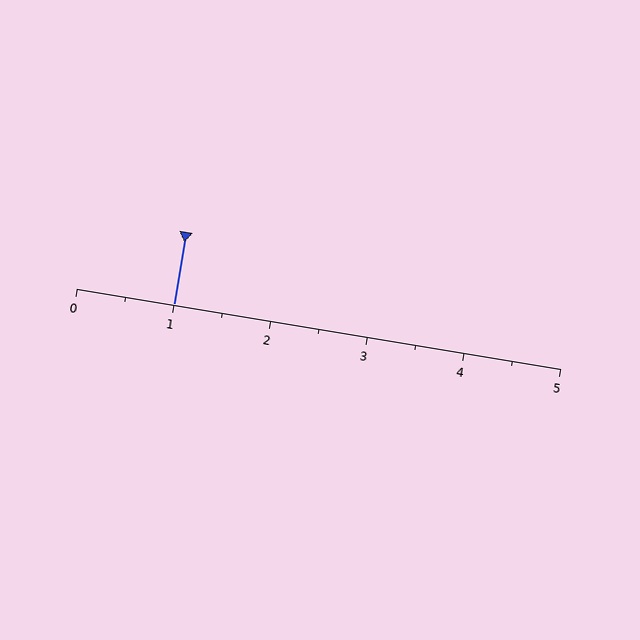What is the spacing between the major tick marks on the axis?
The major ticks are spaced 1 apart.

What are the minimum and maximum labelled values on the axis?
The axis runs from 0 to 5.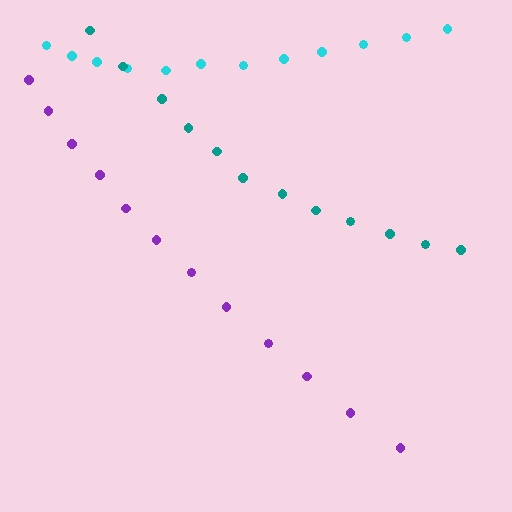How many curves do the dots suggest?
There are 3 distinct paths.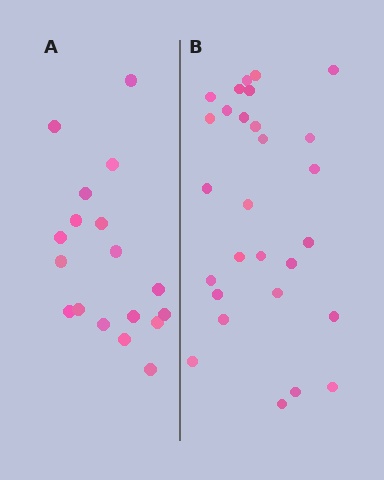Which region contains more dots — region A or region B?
Region B (the right region) has more dots.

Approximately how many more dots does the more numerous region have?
Region B has roughly 10 or so more dots than region A.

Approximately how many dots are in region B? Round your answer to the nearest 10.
About 30 dots. (The exact count is 28, which rounds to 30.)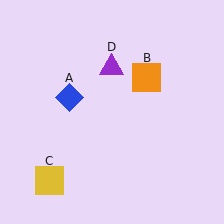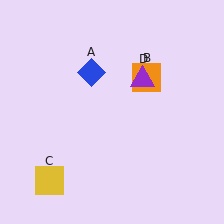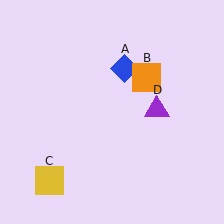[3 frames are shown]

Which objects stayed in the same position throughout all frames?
Orange square (object B) and yellow square (object C) remained stationary.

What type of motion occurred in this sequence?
The blue diamond (object A), purple triangle (object D) rotated clockwise around the center of the scene.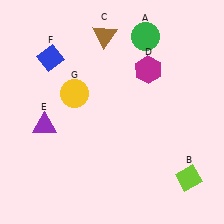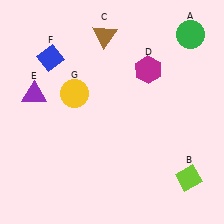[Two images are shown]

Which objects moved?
The objects that moved are: the green circle (A), the purple triangle (E).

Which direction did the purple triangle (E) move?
The purple triangle (E) moved up.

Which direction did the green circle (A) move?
The green circle (A) moved right.